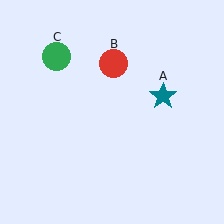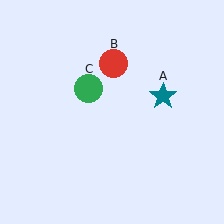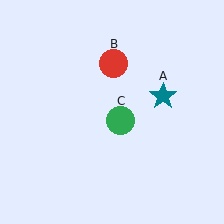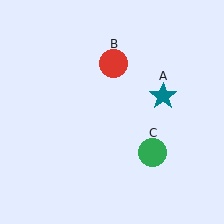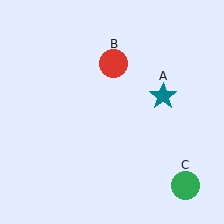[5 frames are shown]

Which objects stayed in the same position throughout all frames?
Teal star (object A) and red circle (object B) remained stationary.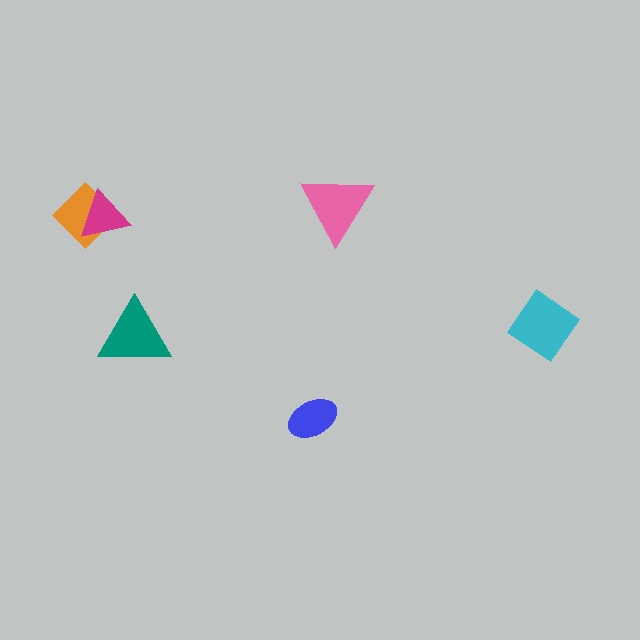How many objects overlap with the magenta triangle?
1 object overlaps with the magenta triangle.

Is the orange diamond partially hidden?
Yes, it is partially covered by another shape.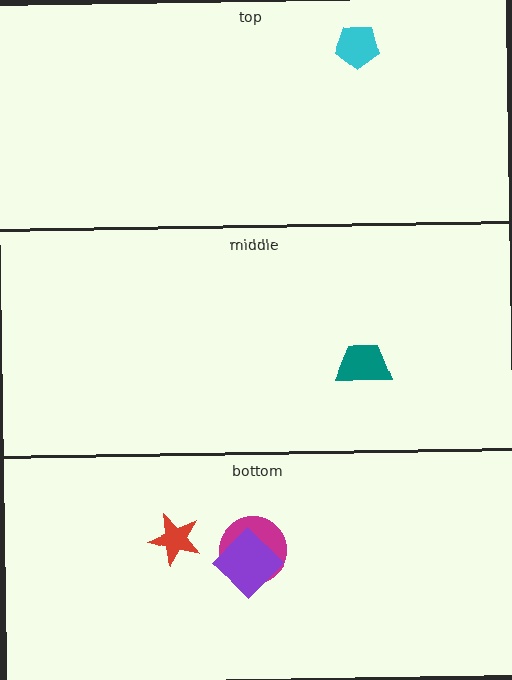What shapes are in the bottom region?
The magenta circle, the red star, the purple diamond.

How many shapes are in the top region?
1.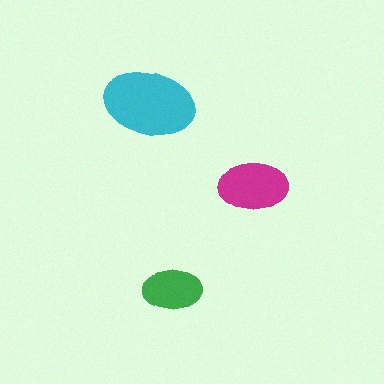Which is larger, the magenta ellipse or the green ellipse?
The magenta one.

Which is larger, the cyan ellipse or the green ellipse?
The cyan one.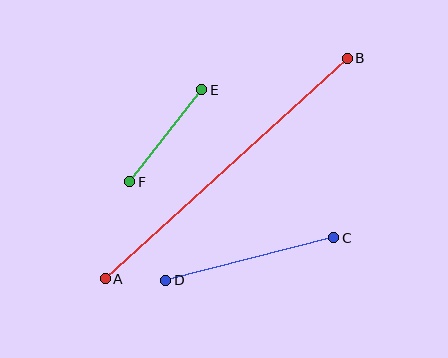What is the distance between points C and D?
The distance is approximately 174 pixels.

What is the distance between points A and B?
The distance is approximately 327 pixels.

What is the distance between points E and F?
The distance is approximately 117 pixels.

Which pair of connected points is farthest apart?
Points A and B are farthest apart.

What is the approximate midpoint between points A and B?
The midpoint is at approximately (226, 168) pixels.